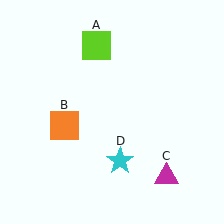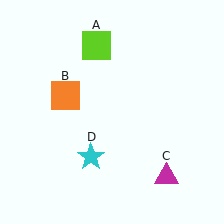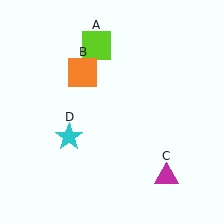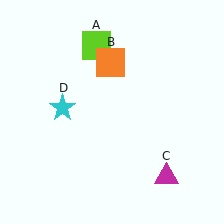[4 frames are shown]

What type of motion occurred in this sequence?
The orange square (object B), cyan star (object D) rotated clockwise around the center of the scene.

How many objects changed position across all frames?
2 objects changed position: orange square (object B), cyan star (object D).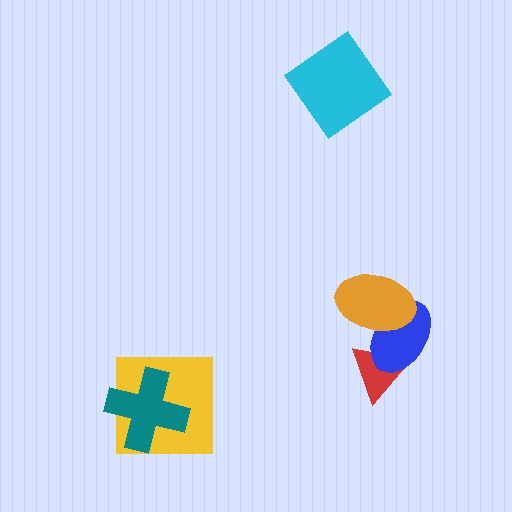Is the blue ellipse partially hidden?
Yes, it is partially covered by another shape.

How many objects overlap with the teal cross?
1 object overlaps with the teal cross.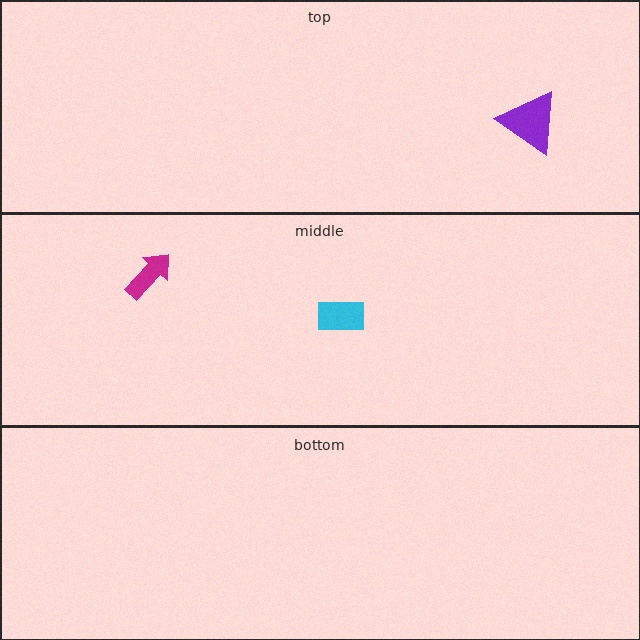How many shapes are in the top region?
1.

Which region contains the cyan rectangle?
The middle region.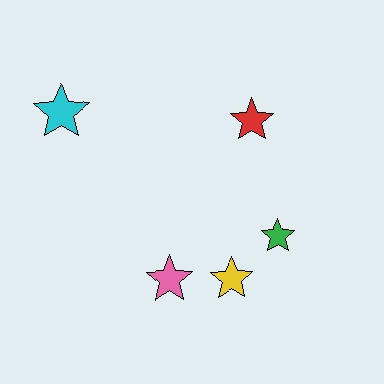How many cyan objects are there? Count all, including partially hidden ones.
There is 1 cyan object.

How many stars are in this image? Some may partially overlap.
There are 5 stars.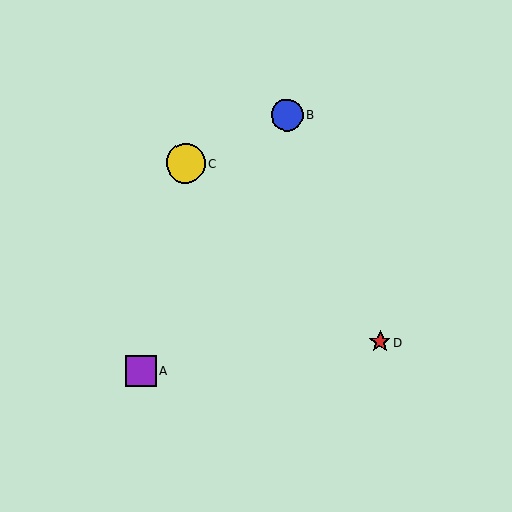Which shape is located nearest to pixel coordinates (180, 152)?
The yellow circle (labeled C) at (185, 163) is nearest to that location.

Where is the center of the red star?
The center of the red star is at (380, 342).